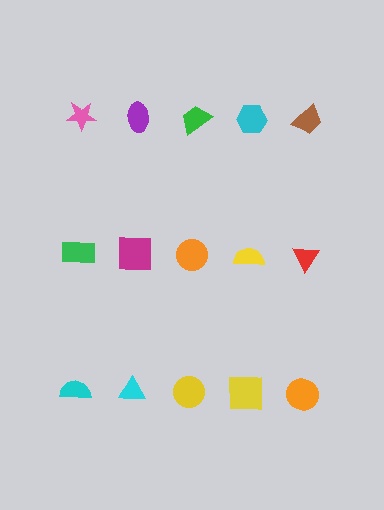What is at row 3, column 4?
A yellow square.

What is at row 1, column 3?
A green trapezoid.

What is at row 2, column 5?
A red triangle.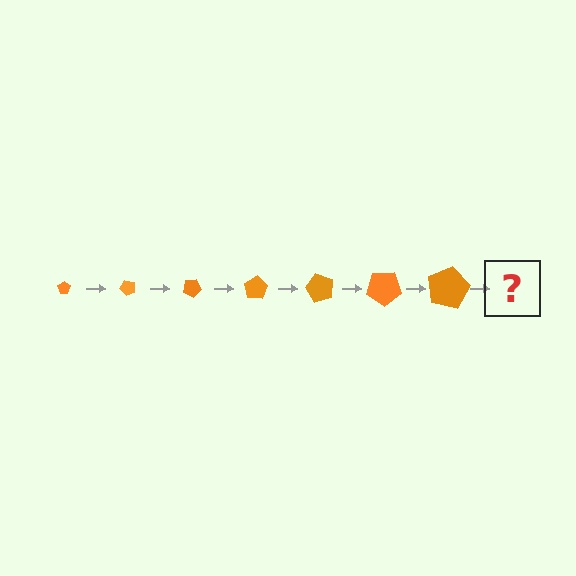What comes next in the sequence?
The next element should be a pentagon, larger than the previous one and rotated 350 degrees from the start.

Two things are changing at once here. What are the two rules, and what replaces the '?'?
The two rules are that the pentagon grows larger each step and it rotates 50 degrees each step. The '?' should be a pentagon, larger than the previous one and rotated 350 degrees from the start.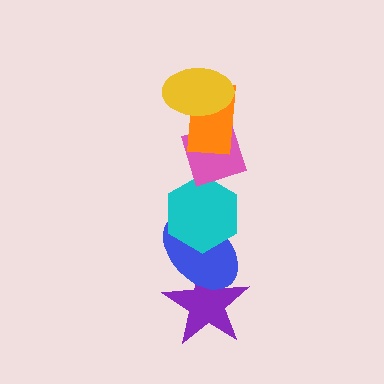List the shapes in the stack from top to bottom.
From top to bottom: the yellow ellipse, the orange rectangle, the pink diamond, the cyan hexagon, the blue ellipse, the purple star.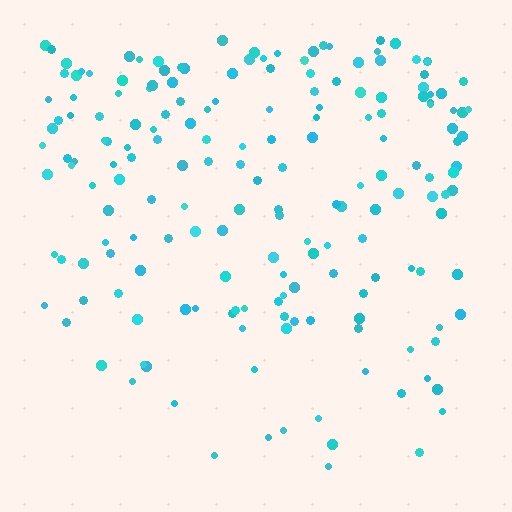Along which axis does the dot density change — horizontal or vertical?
Vertical.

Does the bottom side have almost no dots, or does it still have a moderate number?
Still a moderate number, just noticeably fewer than the top.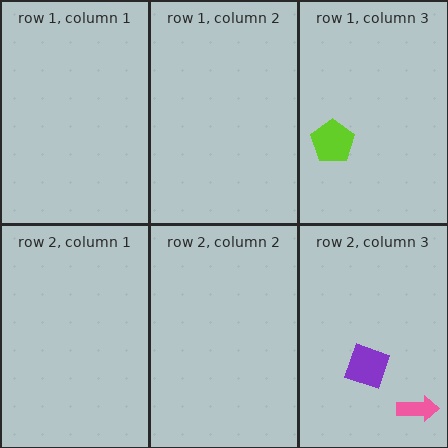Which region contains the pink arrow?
The row 2, column 3 region.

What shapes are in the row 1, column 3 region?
The lime pentagon.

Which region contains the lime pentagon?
The row 1, column 3 region.